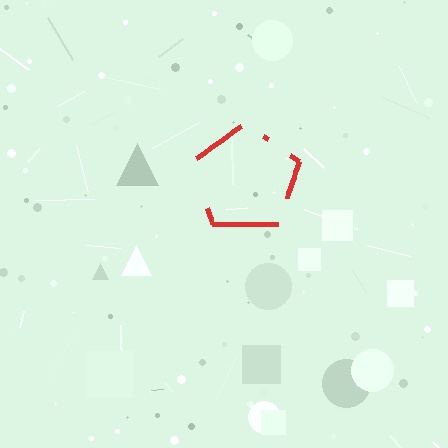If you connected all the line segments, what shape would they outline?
They would outline a pentagon.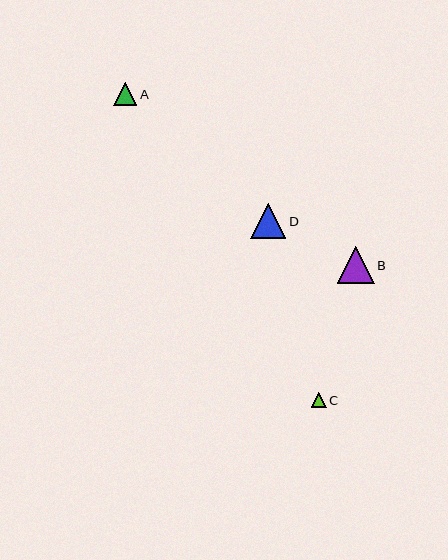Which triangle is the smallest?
Triangle C is the smallest with a size of approximately 15 pixels.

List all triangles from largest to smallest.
From largest to smallest: B, D, A, C.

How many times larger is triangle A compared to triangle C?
Triangle A is approximately 1.5 times the size of triangle C.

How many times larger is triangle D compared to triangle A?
Triangle D is approximately 1.6 times the size of triangle A.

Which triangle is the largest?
Triangle B is the largest with a size of approximately 37 pixels.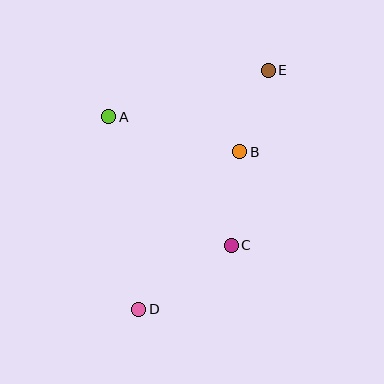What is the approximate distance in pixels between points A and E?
The distance between A and E is approximately 166 pixels.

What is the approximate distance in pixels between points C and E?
The distance between C and E is approximately 179 pixels.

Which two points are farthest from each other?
Points D and E are farthest from each other.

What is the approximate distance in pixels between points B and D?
The distance between B and D is approximately 187 pixels.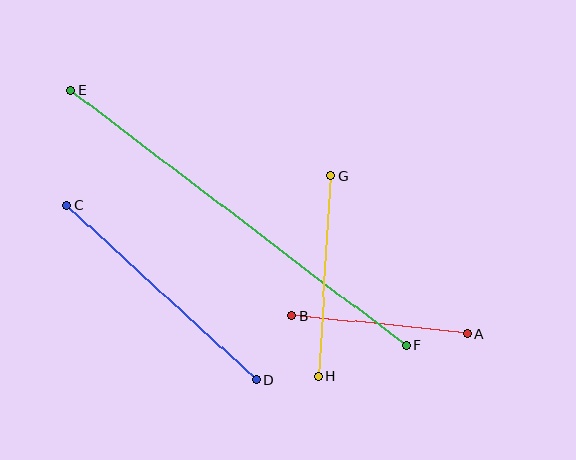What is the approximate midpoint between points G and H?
The midpoint is at approximately (324, 276) pixels.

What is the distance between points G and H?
The distance is approximately 201 pixels.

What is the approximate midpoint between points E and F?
The midpoint is at approximately (238, 218) pixels.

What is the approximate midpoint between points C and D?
The midpoint is at approximately (161, 293) pixels.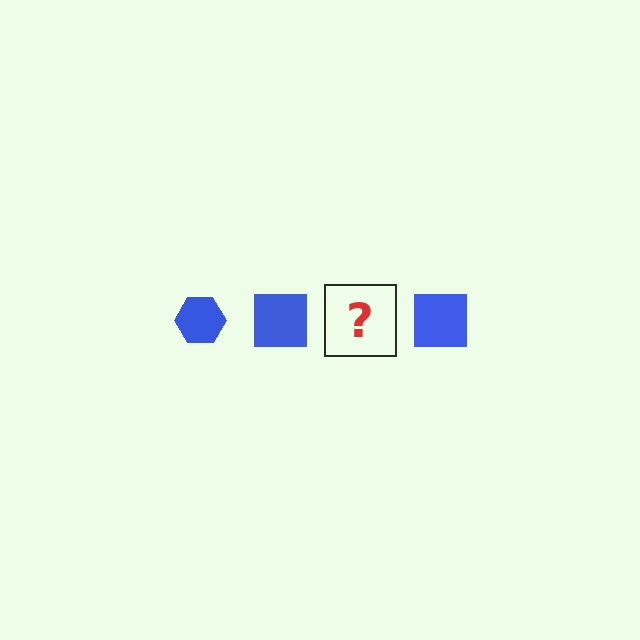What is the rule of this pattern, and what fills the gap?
The rule is that the pattern cycles through hexagon, square shapes in blue. The gap should be filled with a blue hexagon.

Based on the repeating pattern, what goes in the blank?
The blank should be a blue hexagon.